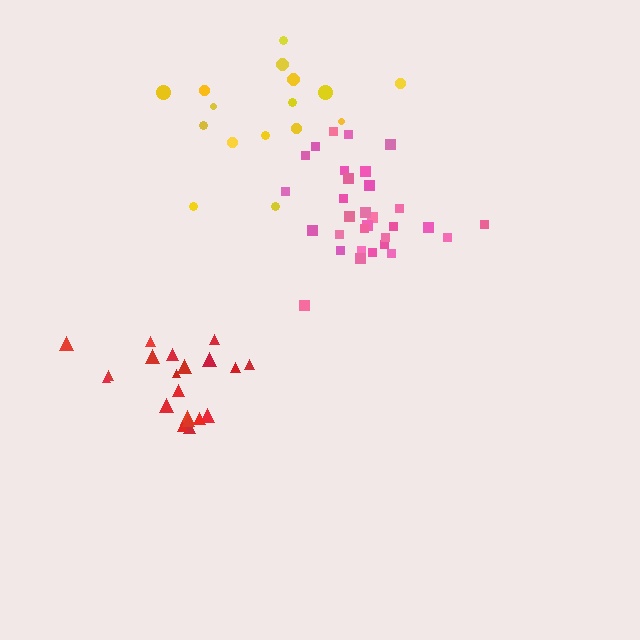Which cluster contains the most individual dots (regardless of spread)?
Pink (31).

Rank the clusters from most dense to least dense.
red, pink, yellow.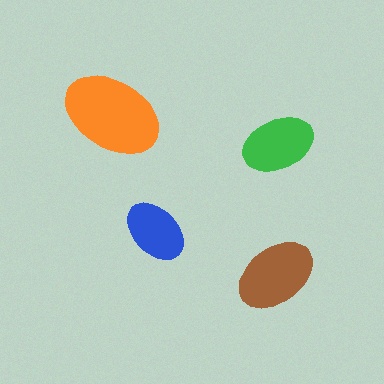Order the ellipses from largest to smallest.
the orange one, the brown one, the green one, the blue one.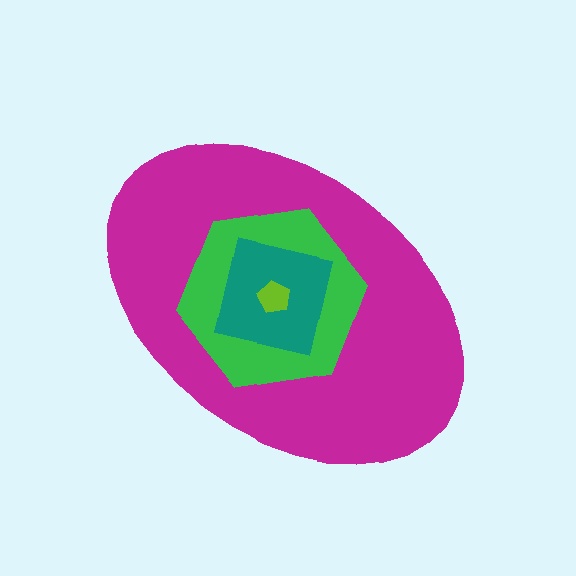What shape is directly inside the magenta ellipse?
The green hexagon.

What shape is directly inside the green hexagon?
The teal square.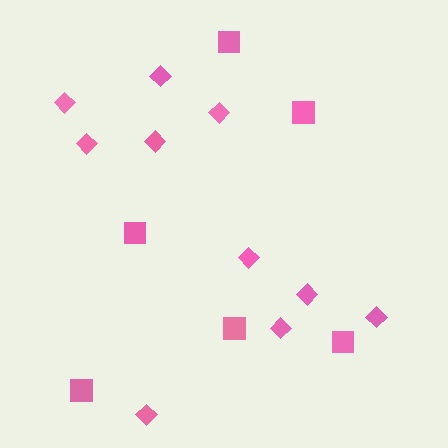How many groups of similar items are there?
There are 2 groups: one group of squares (6) and one group of diamonds (10).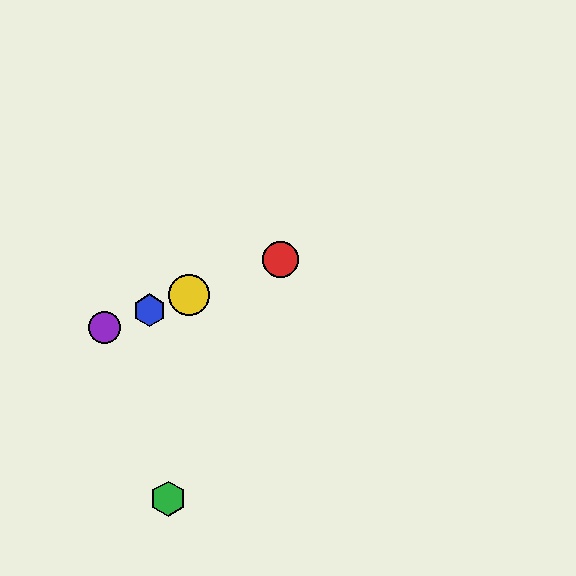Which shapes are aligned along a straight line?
The red circle, the blue hexagon, the yellow circle, the purple circle are aligned along a straight line.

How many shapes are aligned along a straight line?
4 shapes (the red circle, the blue hexagon, the yellow circle, the purple circle) are aligned along a straight line.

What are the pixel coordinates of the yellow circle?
The yellow circle is at (189, 295).